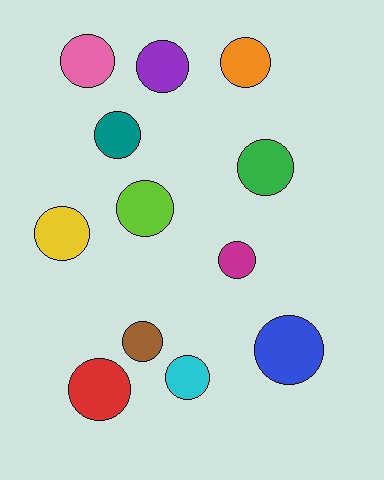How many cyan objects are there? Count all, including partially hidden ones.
There is 1 cyan object.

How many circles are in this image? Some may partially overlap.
There are 12 circles.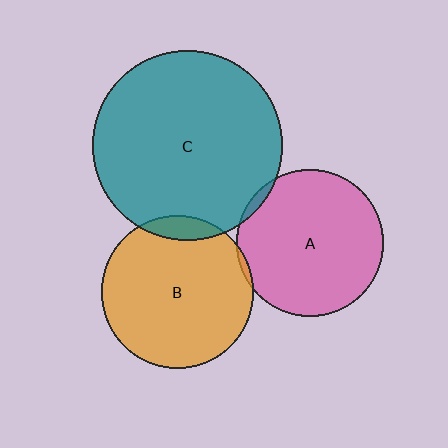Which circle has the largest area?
Circle C (teal).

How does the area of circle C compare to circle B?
Approximately 1.6 times.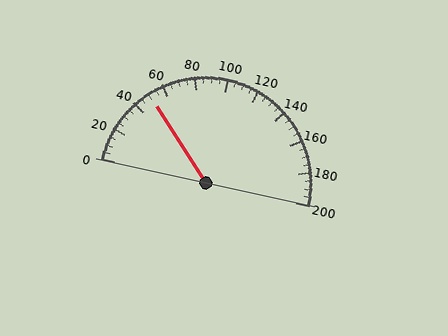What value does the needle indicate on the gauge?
The needle indicates approximately 50.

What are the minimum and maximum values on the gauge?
The gauge ranges from 0 to 200.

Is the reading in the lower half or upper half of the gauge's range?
The reading is in the lower half of the range (0 to 200).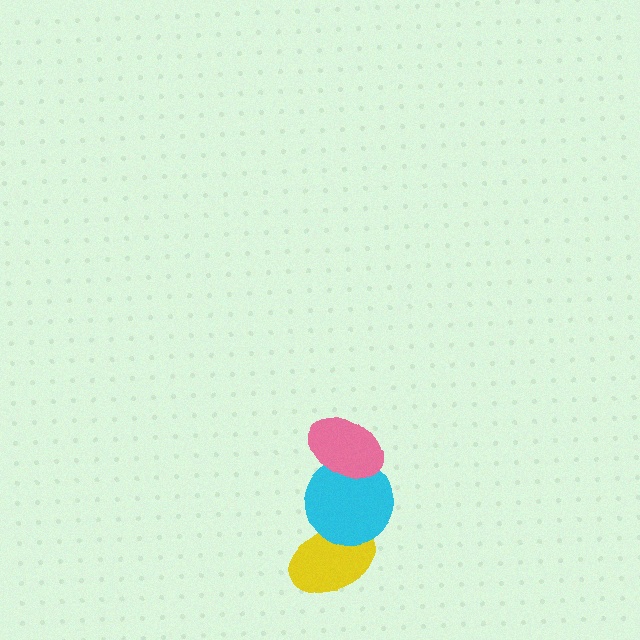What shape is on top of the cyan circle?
The pink ellipse is on top of the cyan circle.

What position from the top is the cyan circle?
The cyan circle is 2nd from the top.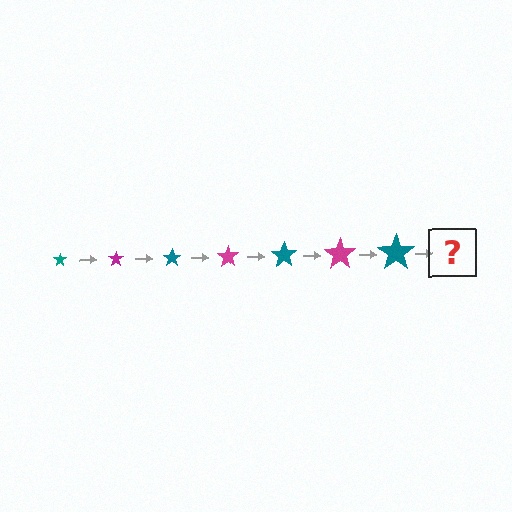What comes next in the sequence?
The next element should be a magenta star, larger than the previous one.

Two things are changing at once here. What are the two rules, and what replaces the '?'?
The two rules are that the star grows larger each step and the color cycles through teal and magenta. The '?' should be a magenta star, larger than the previous one.